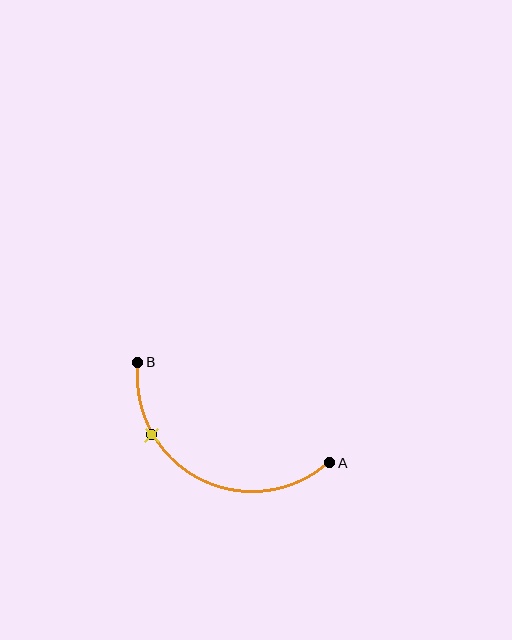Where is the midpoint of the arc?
The arc midpoint is the point on the curve farthest from the straight line joining A and B. It sits below that line.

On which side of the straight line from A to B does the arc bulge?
The arc bulges below the straight line connecting A and B.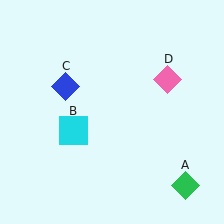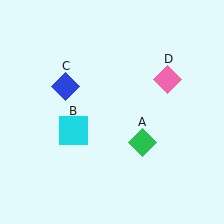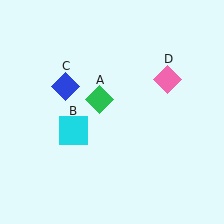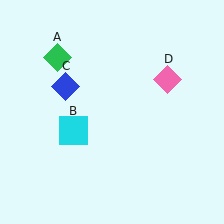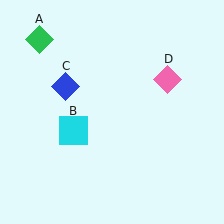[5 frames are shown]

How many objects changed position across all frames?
1 object changed position: green diamond (object A).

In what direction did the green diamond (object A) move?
The green diamond (object A) moved up and to the left.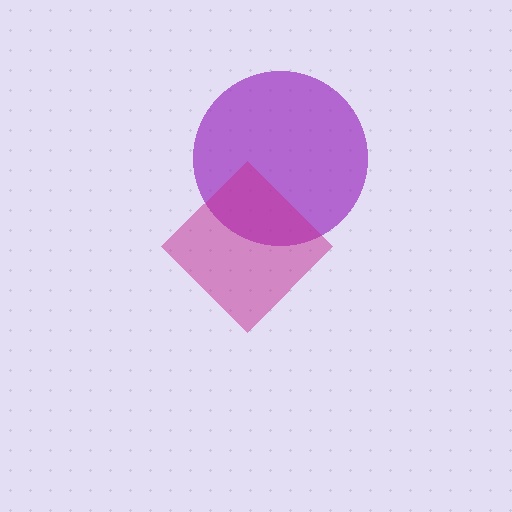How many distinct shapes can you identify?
There are 2 distinct shapes: a purple circle, a magenta diamond.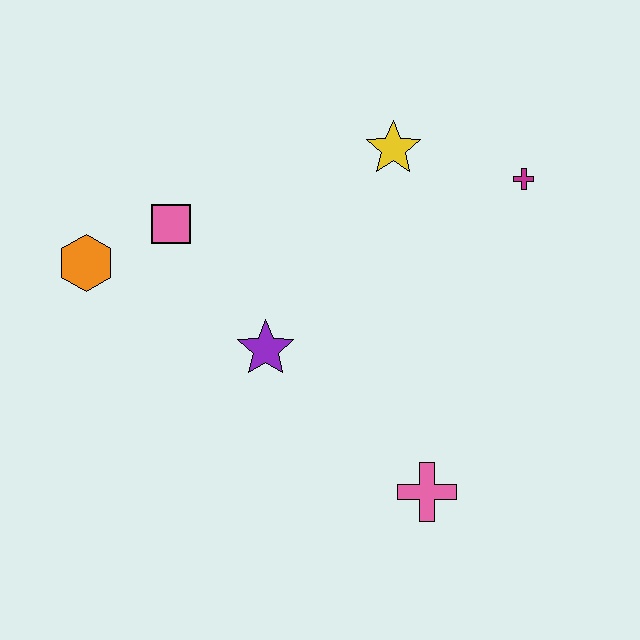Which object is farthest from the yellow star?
The pink cross is farthest from the yellow star.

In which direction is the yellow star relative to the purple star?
The yellow star is above the purple star.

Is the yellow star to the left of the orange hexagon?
No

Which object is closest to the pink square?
The orange hexagon is closest to the pink square.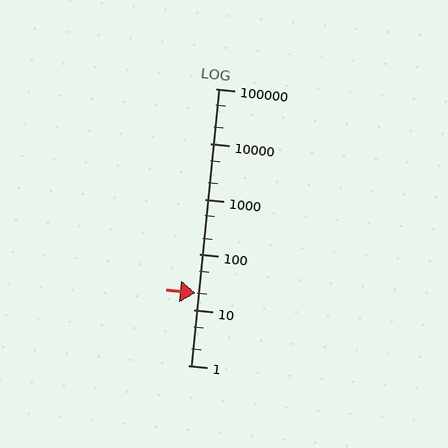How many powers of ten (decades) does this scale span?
The scale spans 5 decades, from 1 to 100000.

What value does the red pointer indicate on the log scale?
The pointer indicates approximately 20.